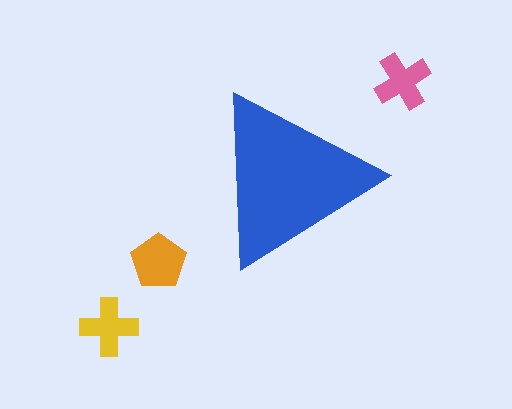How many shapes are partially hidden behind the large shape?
0 shapes are partially hidden.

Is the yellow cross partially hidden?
No, the yellow cross is fully visible.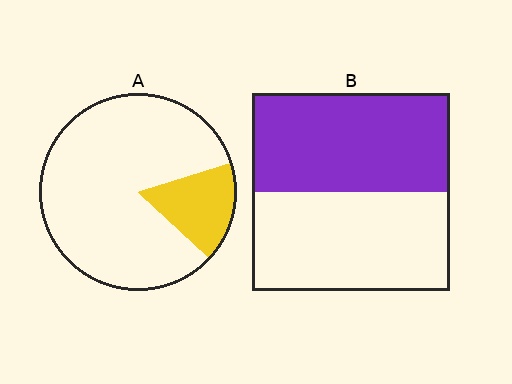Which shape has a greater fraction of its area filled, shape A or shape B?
Shape B.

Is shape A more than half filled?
No.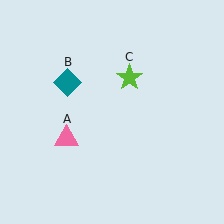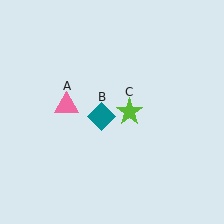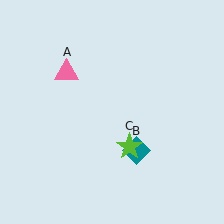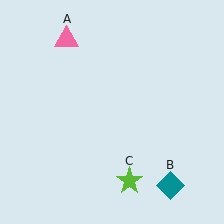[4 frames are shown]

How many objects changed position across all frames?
3 objects changed position: pink triangle (object A), teal diamond (object B), lime star (object C).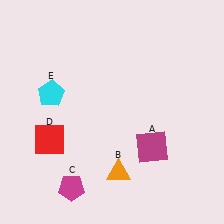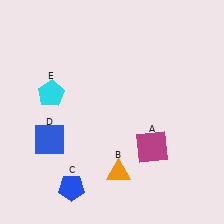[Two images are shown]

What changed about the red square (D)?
In Image 1, D is red. In Image 2, it changed to blue.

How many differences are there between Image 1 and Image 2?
There are 2 differences between the two images.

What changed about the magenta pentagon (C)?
In Image 1, C is magenta. In Image 2, it changed to blue.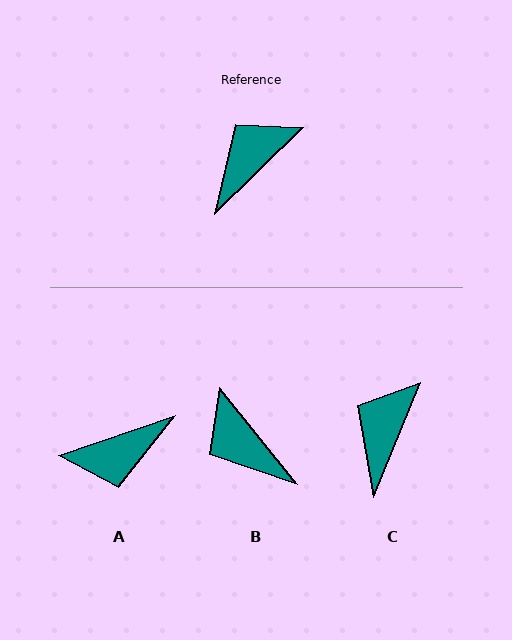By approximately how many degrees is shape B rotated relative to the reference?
Approximately 84 degrees counter-clockwise.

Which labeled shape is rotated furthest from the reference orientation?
A, about 155 degrees away.